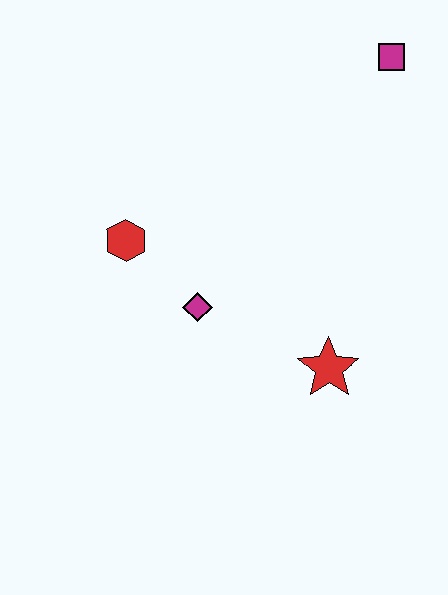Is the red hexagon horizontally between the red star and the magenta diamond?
No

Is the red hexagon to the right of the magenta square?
No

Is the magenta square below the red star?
No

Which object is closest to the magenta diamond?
The red hexagon is closest to the magenta diamond.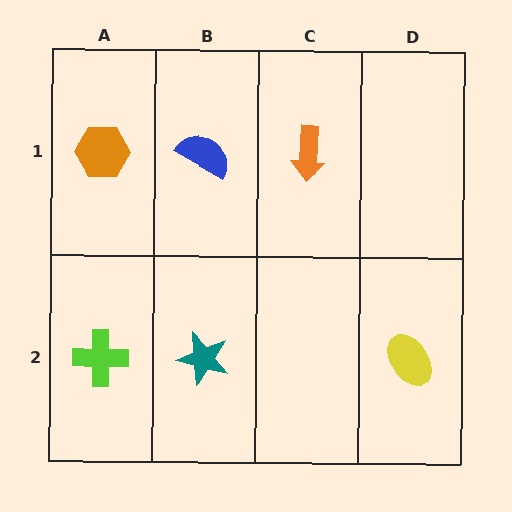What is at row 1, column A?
An orange hexagon.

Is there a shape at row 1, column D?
No, that cell is empty.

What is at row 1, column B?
A blue semicircle.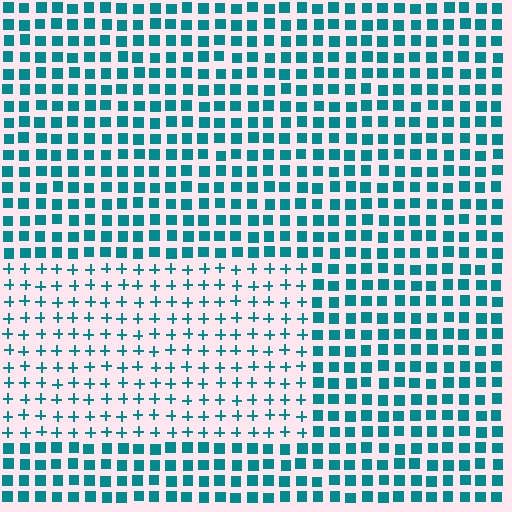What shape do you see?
I see a rectangle.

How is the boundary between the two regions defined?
The boundary is defined by a change in element shape: plus signs inside vs. squares outside. All elements share the same color and spacing.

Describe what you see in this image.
The image is filled with small teal elements arranged in a uniform grid. A rectangle-shaped region contains plus signs, while the surrounding area contains squares. The boundary is defined purely by the change in element shape.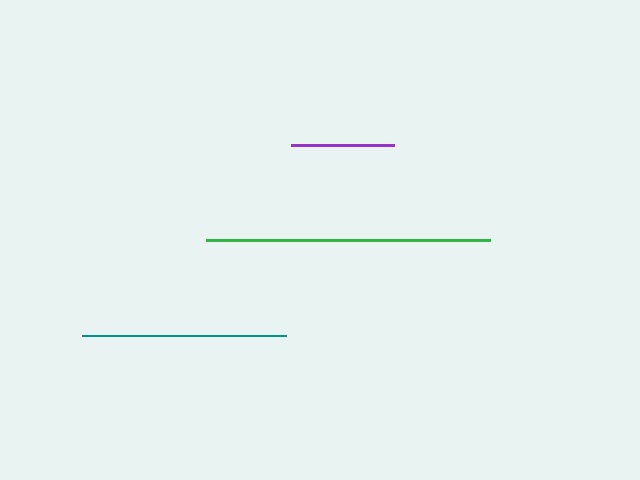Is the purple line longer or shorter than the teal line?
The teal line is longer than the purple line.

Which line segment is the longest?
The green line is the longest at approximately 284 pixels.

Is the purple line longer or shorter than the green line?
The green line is longer than the purple line.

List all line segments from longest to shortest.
From longest to shortest: green, teal, purple.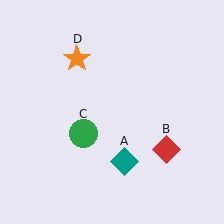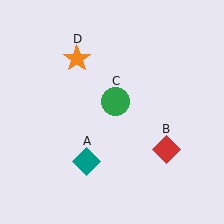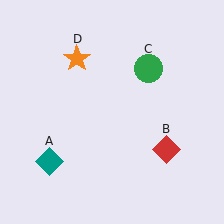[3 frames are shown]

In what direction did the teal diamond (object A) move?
The teal diamond (object A) moved left.